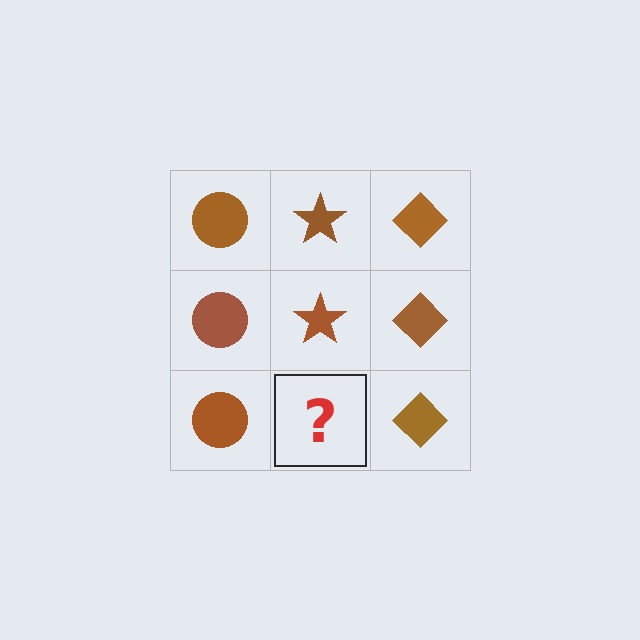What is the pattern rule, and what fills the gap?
The rule is that each column has a consistent shape. The gap should be filled with a brown star.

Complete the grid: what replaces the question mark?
The question mark should be replaced with a brown star.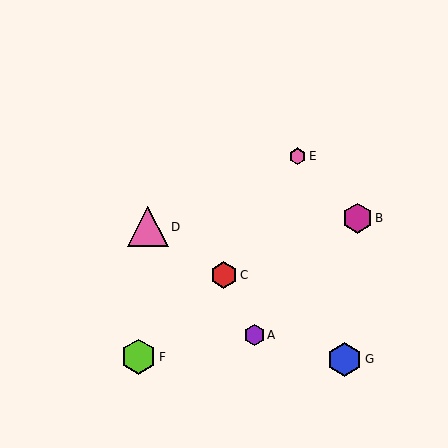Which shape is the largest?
The pink triangle (labeled D) is the largest.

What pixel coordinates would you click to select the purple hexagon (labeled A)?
Click at (254, 335) to select the purple hexagon A.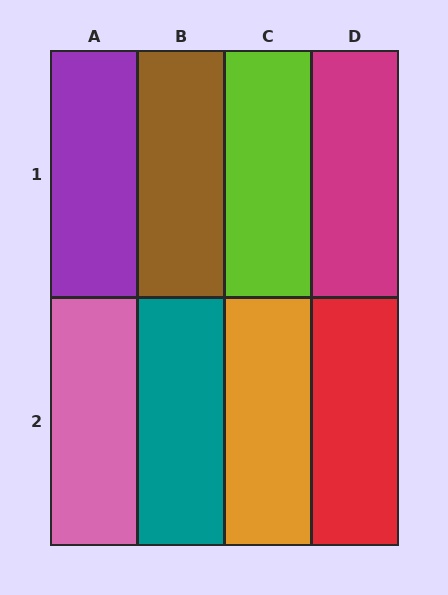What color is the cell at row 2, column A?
Pink.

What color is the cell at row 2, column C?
Orange.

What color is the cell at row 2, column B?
Teal.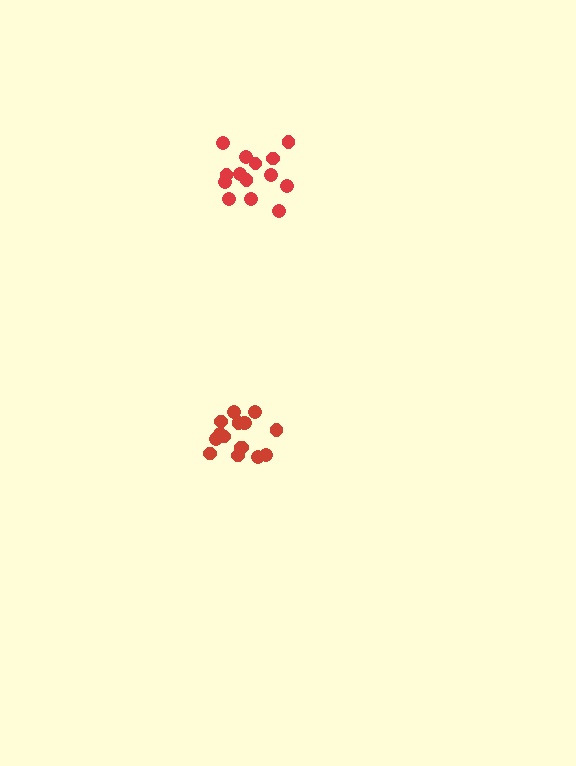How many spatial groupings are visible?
There are 2 spatial groupings.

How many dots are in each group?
Group 1: 16 dots, Group 2: 14 dots (30 total).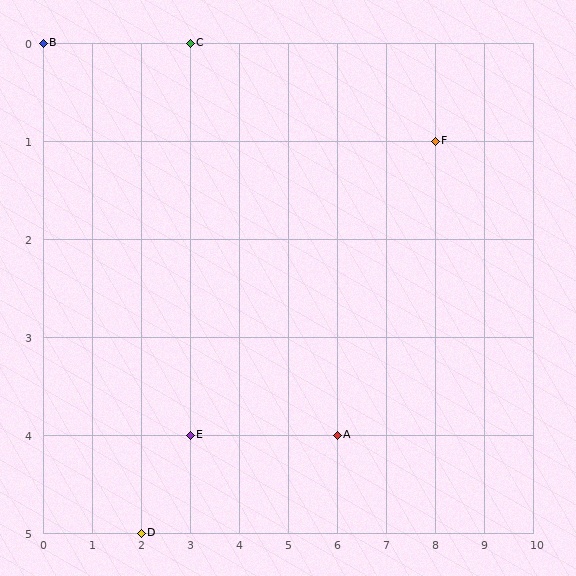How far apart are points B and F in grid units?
Points B and F are 8 columns and 1 row apart (about 8.1 grid units diagonally).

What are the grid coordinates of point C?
Point C is at grid coordinates (3, 0).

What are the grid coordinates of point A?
Point A is at grid coordinates (6, 4).